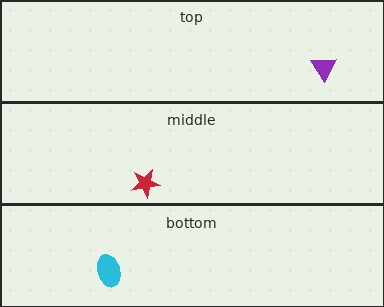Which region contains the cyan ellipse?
The bottom region.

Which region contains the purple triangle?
The top region.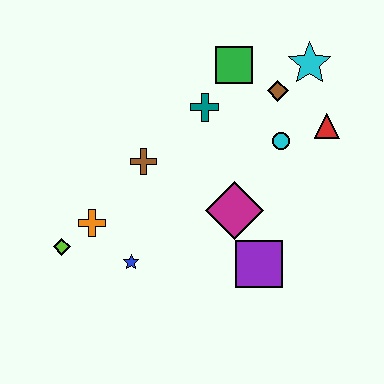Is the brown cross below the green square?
Yes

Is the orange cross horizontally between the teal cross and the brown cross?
No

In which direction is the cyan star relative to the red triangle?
The cyan star is above the red triangle.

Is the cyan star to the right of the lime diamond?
Yes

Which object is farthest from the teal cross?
The lime diamond is farthest from the teal cross.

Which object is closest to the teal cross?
The green square is closest to the teal cross.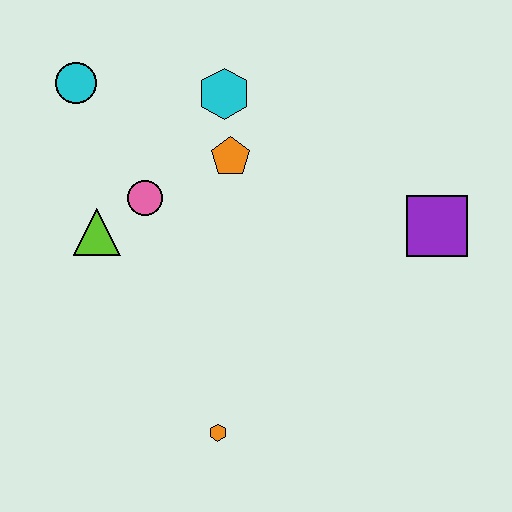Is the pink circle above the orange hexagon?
Yes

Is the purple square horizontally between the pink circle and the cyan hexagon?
No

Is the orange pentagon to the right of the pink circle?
Yes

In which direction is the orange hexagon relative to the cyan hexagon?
The orange hexagon is below the cyan hexagon.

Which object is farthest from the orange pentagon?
The orange hexagon is farthest from the orange pentagon.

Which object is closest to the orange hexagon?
The lime triangle is closest to the orange hexagon.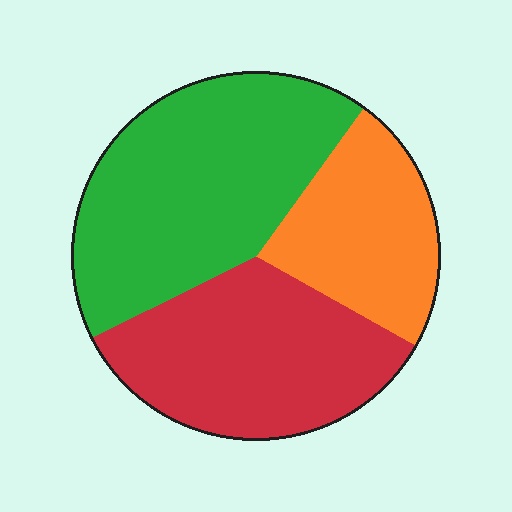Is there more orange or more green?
Green.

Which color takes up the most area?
Green, at roughly 45%.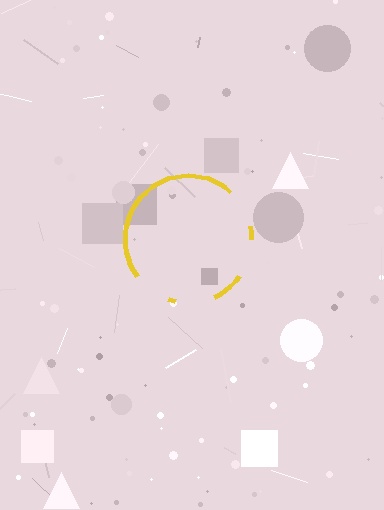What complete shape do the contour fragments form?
The contour fragments form a circle.